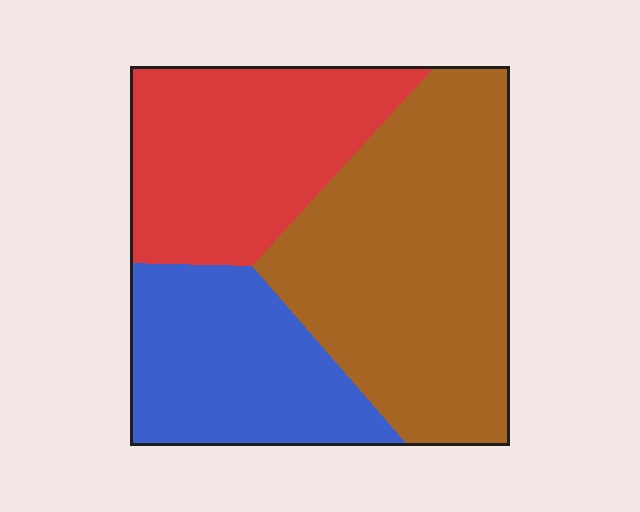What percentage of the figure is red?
Red covers around 30% of the figure.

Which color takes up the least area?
Blue, at roughly 25%.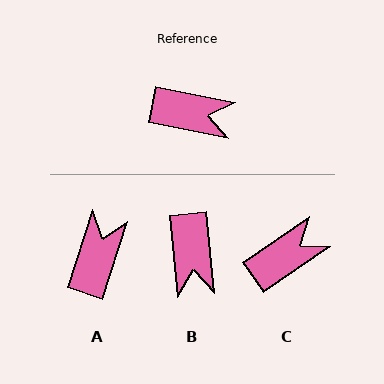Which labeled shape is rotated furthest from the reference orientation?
A, about 84 degrees away.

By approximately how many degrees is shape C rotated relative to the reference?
Approximately 47 degrees counter-clockwise.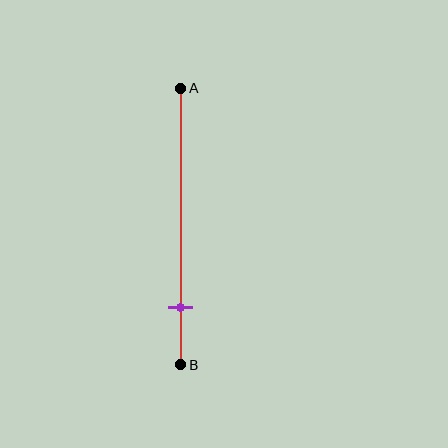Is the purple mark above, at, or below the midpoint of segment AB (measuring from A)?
The purple mark is below the midpoint of segment AB.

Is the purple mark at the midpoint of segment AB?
No, the mark is at about 80% from A, not at the 50% midpoint.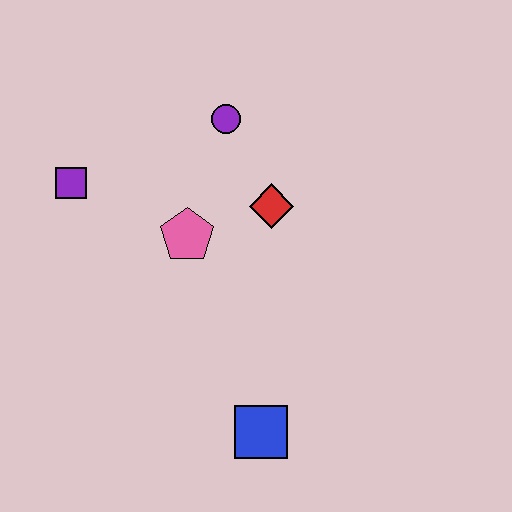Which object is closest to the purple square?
The pink pentagon is closest to the purple square.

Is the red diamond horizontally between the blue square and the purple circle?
No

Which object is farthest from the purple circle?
The blue square is farthest from the purple circle.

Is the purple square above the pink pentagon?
Yes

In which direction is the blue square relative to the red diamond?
The blue square is below the red diamond.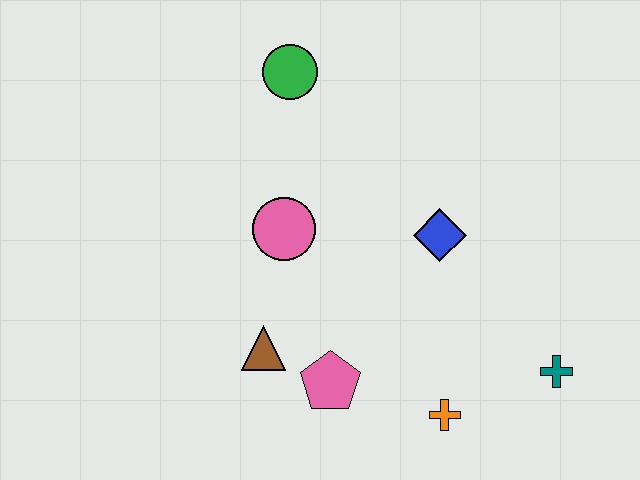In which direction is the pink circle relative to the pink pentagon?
The pink circle is above the pink pentagon.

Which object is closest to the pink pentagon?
The brown triangle is closest to the pink pentagon.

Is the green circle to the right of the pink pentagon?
No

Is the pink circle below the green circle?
Yes